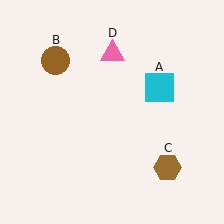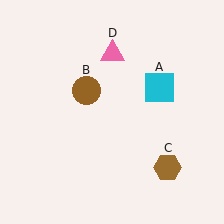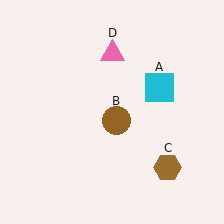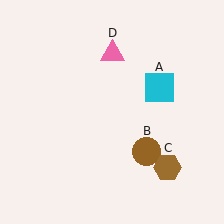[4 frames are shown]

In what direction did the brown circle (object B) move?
The brown circle (object B) moved down and to the right.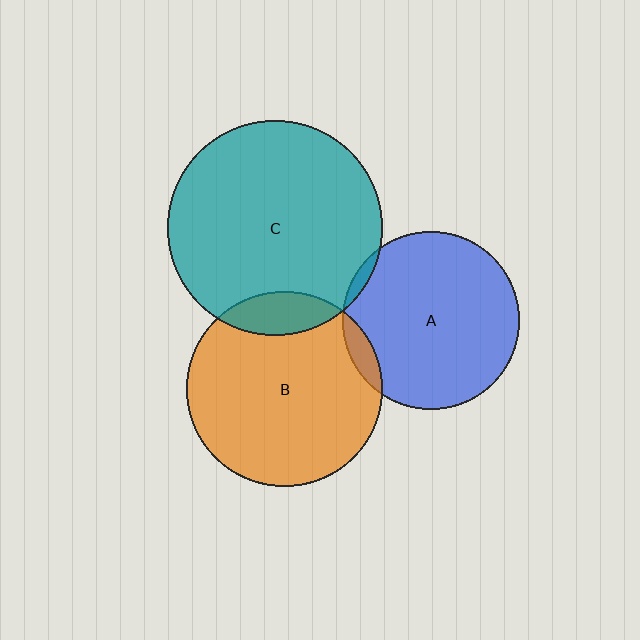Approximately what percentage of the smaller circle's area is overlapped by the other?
Approximately 5%.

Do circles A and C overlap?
Yes.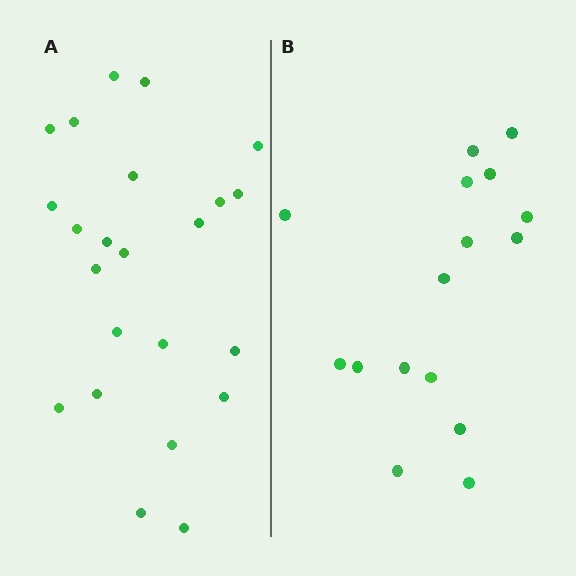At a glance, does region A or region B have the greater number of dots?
Region A (the left region) has more dots.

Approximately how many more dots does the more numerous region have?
Region A has roughly 8 or so more dots than region B.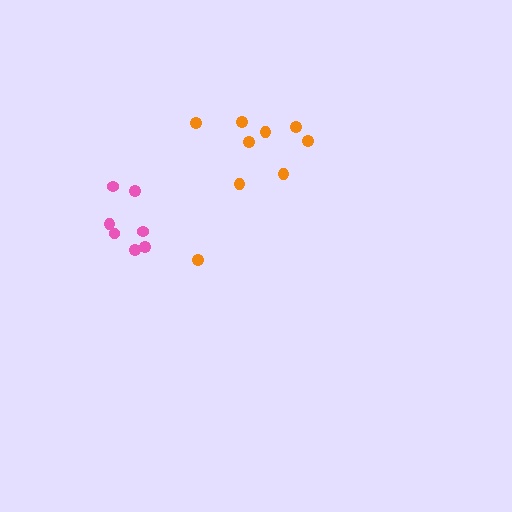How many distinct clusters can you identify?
There are 2 distinct clusters.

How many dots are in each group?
Group 1: 9 dots, Group 2: 7 dots (16 total).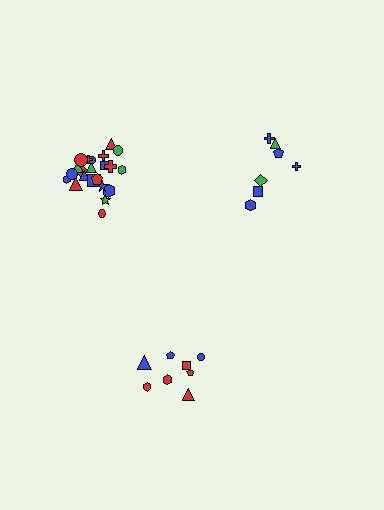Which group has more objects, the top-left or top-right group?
The top-left group.